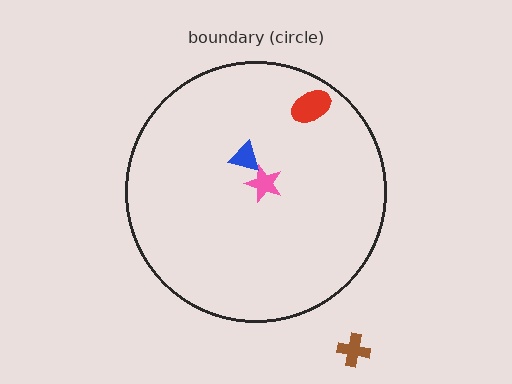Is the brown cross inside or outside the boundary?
Outside.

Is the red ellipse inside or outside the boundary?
Inside.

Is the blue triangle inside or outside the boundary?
Inside.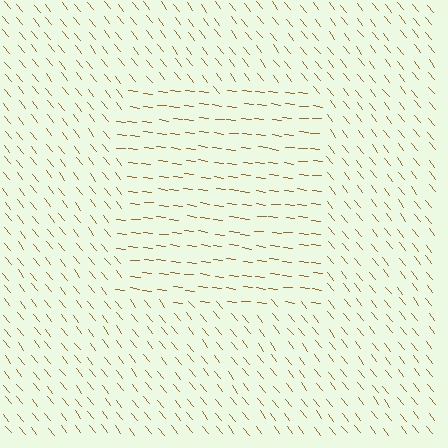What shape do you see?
I see a rectangle.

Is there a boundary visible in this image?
Yes, there is a texture boundary formed by a change in line orientation.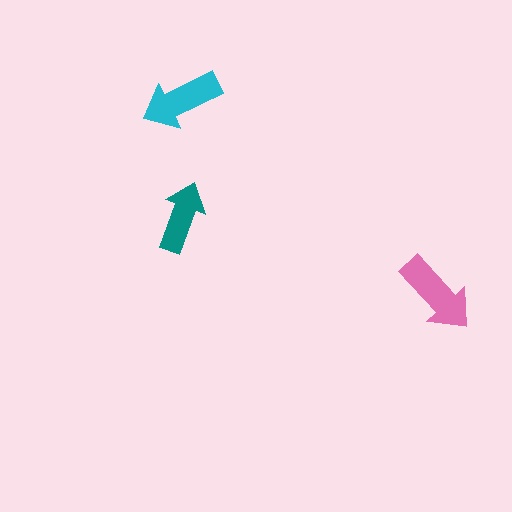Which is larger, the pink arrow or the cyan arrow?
The pink one.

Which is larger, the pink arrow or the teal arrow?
The pink one.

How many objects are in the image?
There are 3 objects in the image.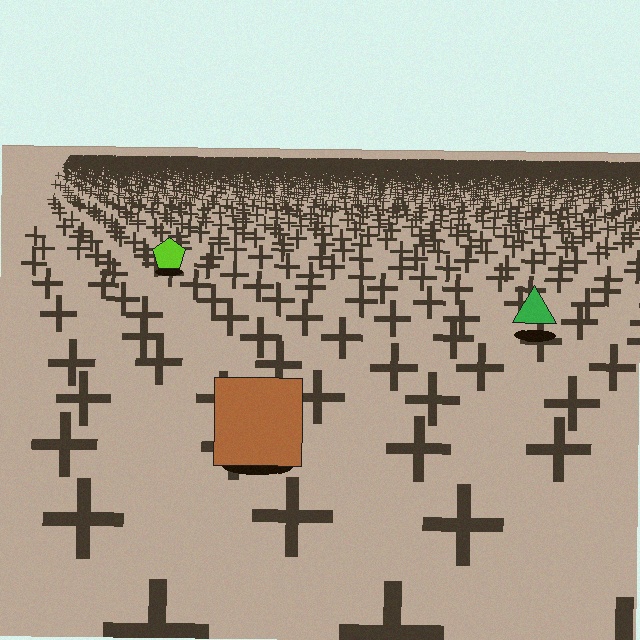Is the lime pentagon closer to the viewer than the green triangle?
No. The green triangle is closer — you can tell from the texture gradient: the ground texture is coarser near it.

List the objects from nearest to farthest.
From nearest to farthest: the brown square, the green triangle, the lime pentagon.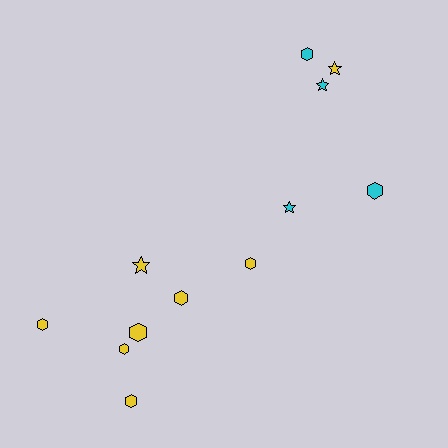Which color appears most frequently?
Yellow, with 8 objects.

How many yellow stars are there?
There are 2 yellow stars.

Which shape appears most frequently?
Hexagon, with 8 objects.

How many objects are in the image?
There are 12 objects.